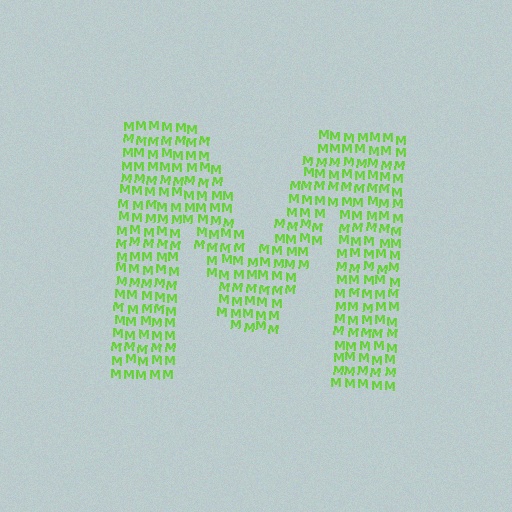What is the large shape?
The large shape is the letter M.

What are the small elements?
The small elements are letter M's.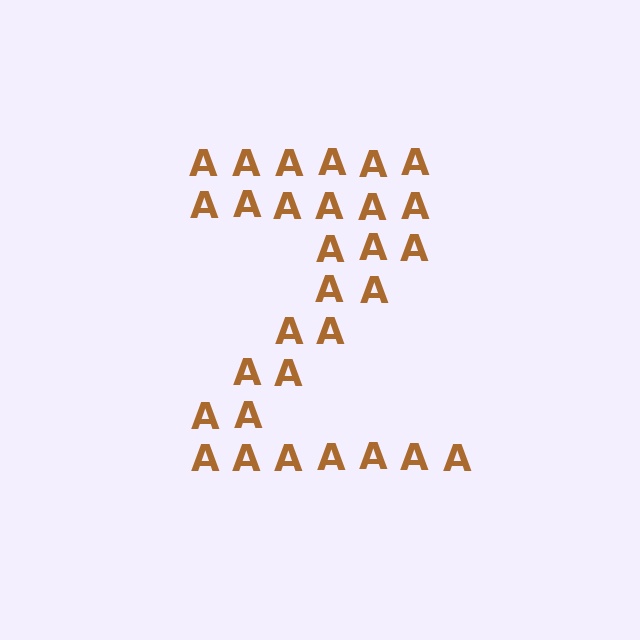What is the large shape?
The large shape is the letter Z.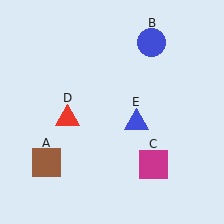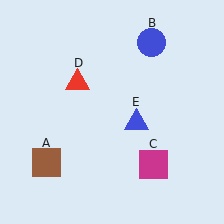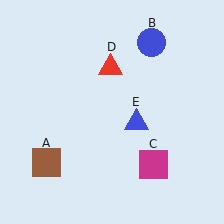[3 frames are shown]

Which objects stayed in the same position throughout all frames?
Brown square (object A) and blue circle (object B) and magenta square (object C) and blue triangle (object E) remained stationary.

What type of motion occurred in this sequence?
The red triangle (object D) rotated clockwise around the center of the scene.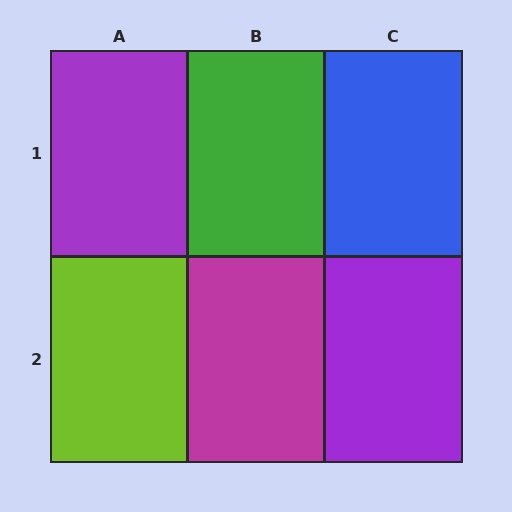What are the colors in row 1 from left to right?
Purple, green, blue.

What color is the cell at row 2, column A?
Lime.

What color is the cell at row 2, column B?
Magenta.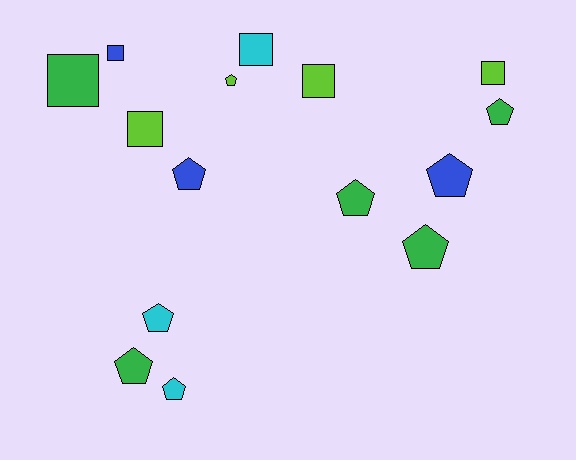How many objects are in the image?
There are 15 objects.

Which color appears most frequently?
Green, with 5 objects.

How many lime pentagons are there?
There is 1 lime pentagon.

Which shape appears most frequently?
Pentagon, with 9 objects.